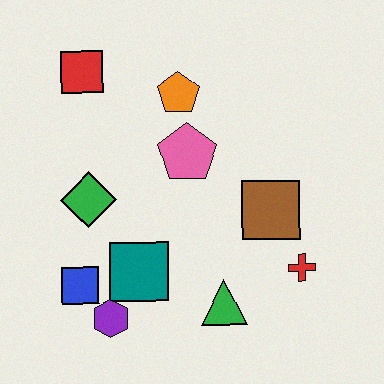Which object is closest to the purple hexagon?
The blue square is closest to the purple hexagon.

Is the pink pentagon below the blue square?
No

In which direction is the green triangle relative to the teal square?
The green triangle is to the right of the teal square.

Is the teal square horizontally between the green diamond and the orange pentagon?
Yes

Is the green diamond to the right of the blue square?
Yes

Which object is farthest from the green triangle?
The red square is farthest from the green triangle.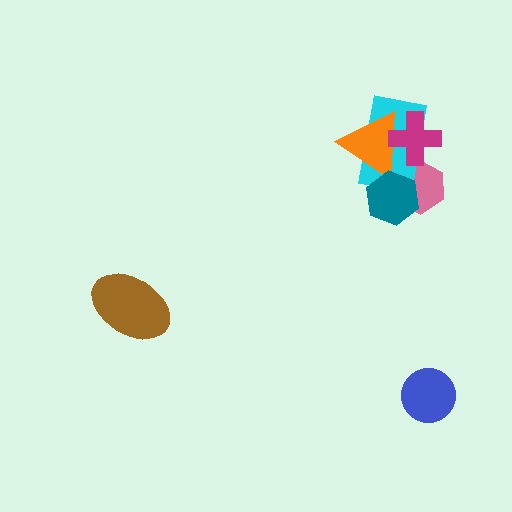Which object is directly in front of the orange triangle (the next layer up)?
The magenta cross is directly in front of the orange triangle.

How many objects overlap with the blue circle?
0 objects overlap with the blue circle.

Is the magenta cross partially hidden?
No, no other shape covers it.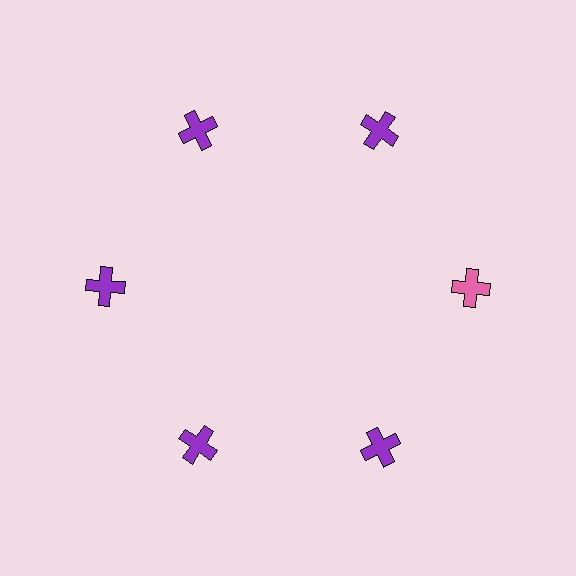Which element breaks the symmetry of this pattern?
The pink cross at roughly the 3 o'clock position breaks the symmetry. All other shapes are purple crosses.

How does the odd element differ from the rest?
It has a different color: pink instead of purple.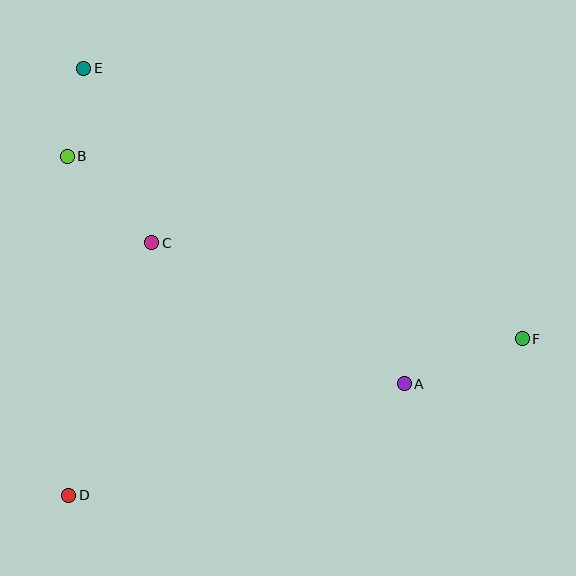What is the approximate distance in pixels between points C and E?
The distance between C and E is approximately 187 pixels.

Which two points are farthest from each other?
Points E and F are farthest from each other.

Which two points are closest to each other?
Points B and E are closest to each other.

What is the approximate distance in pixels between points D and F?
The distance between D and F is approximately 479 pixels.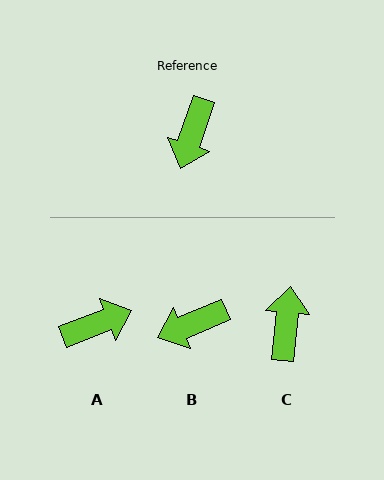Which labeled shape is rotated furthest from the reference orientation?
C, about 167 degrees away.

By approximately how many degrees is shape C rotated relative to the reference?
Approximately 167 degrees clockwise.